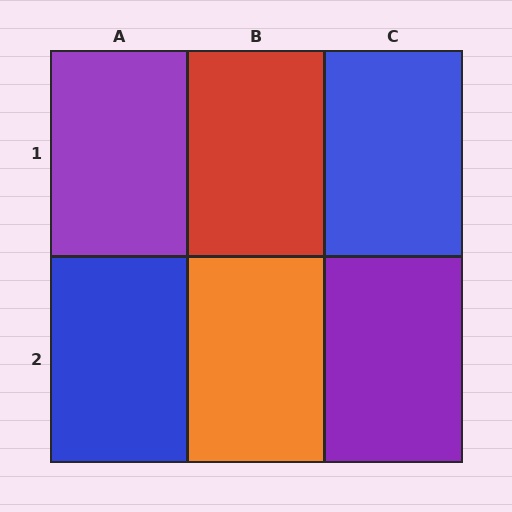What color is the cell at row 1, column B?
Red.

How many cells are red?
1 cell is red.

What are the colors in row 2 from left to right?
Blue, orange, purple.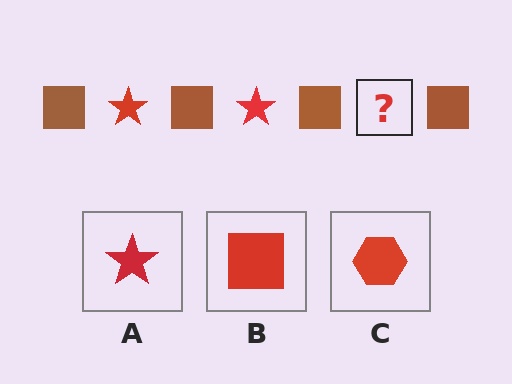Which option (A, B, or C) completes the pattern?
A.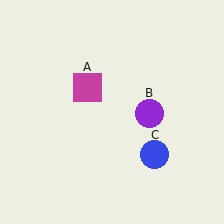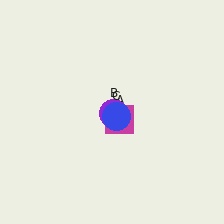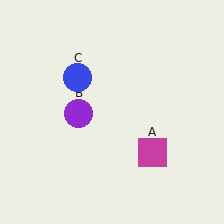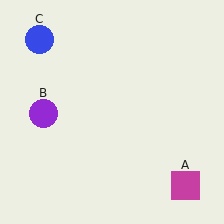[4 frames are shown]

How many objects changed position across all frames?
3 objects changed position: magenta square (object A), purple circle (object B), blue circle (object C).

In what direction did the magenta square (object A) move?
The magenta square (object A) moved down and to the right.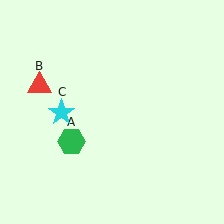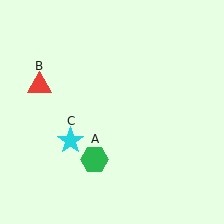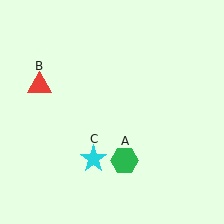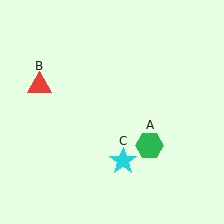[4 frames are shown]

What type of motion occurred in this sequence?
The green hexagon (object A), cyan star (object C) rotated counterclockwise around the center of the scene.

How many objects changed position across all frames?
2 objects changed position: green hexagon (object A), cyan star (object C).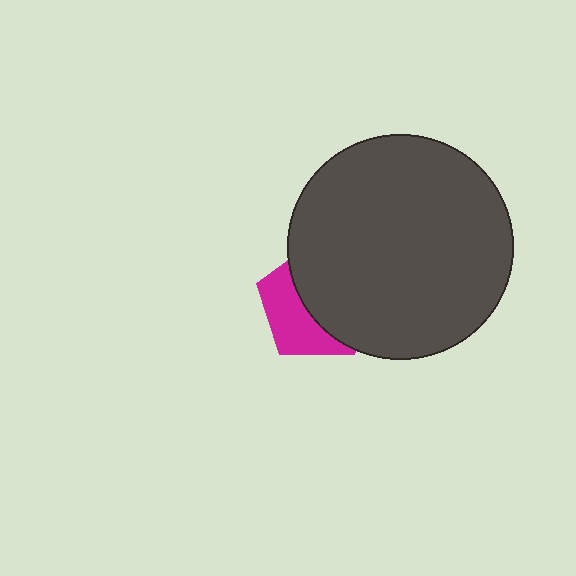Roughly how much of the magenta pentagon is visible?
A small part of it is visible (roughly 41%).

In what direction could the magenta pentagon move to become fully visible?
The magenta pentagon could move left. That would shift it out from behind the dark gray circle entirely.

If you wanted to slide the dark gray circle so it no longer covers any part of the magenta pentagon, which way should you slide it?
Slide it right — that is the most direct way to separate the two shapes.